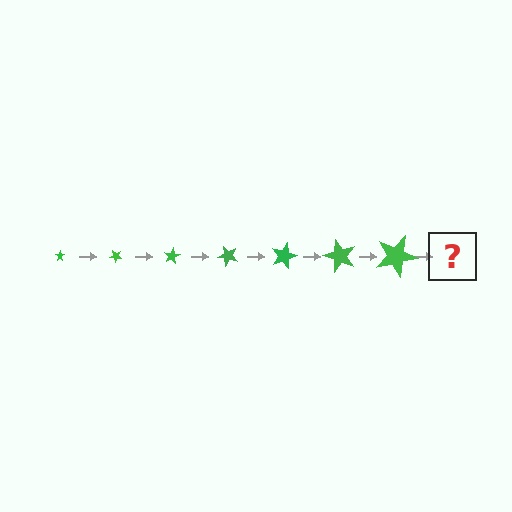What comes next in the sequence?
The next element should be a star, larger than the previous one and rotated 280 degrees from the start.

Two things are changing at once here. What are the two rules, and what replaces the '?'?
The two rules are that the star grows larger each step and it rotates 40 degrees each step. The '?' should be a star, larger than the previous one and rotated 280 degrees from the start.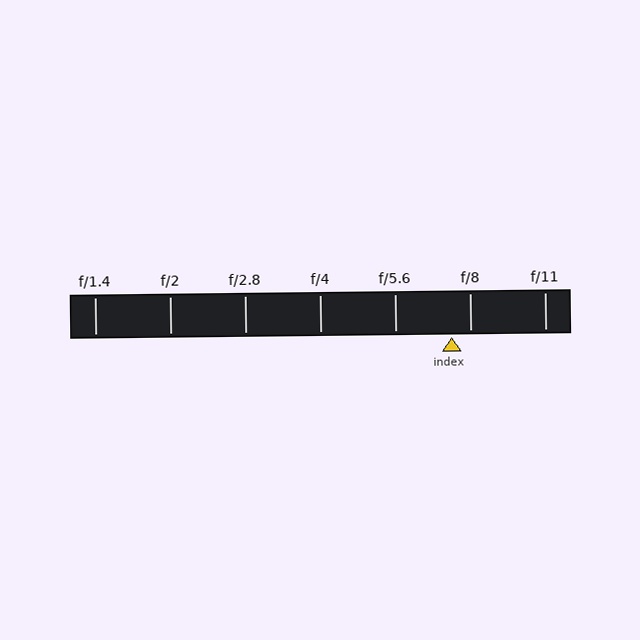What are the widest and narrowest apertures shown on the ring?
The widest aperture shown is f/1.4 and the narrowest is f/11.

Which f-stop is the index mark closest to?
The index mark is closest to f/8.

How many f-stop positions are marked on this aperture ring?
There are 7 f-stop positions marked.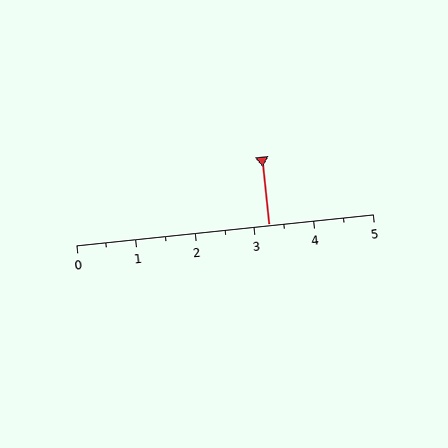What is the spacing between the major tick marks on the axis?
The major ticks are spaced 1 apart.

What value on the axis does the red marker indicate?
The marker indicates approximately 3.2.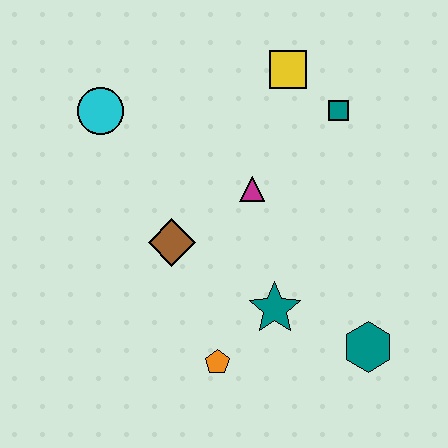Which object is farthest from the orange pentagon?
The yellow square is farthest from the orange pentagon.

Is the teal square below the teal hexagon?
No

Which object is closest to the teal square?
The yellow square is closest to the teal square.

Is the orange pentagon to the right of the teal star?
No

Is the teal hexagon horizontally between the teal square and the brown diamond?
No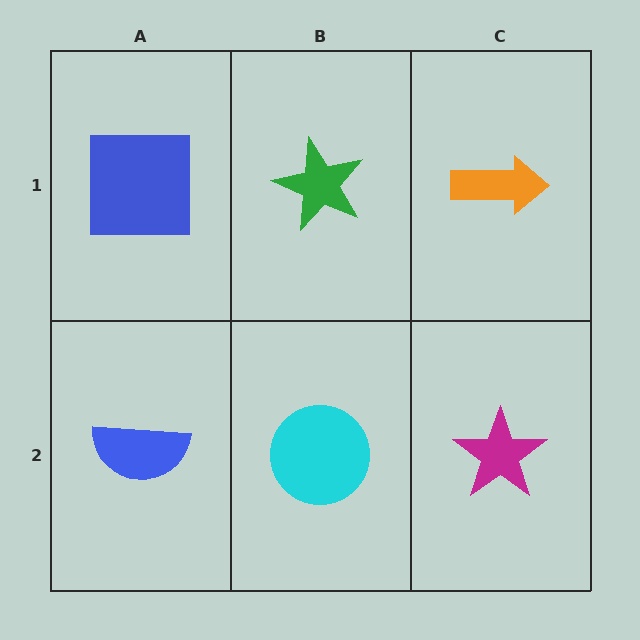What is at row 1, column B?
A green star.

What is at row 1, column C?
An orange arrow.